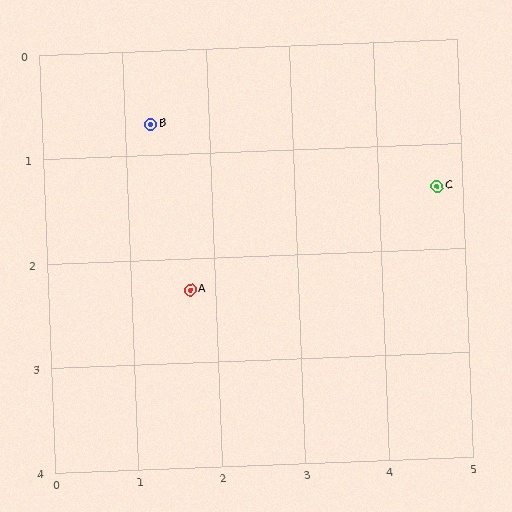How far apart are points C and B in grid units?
Points C and B are about 3.5 grid units apart.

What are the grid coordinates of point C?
Point C is at approximately (4.7, 1.4).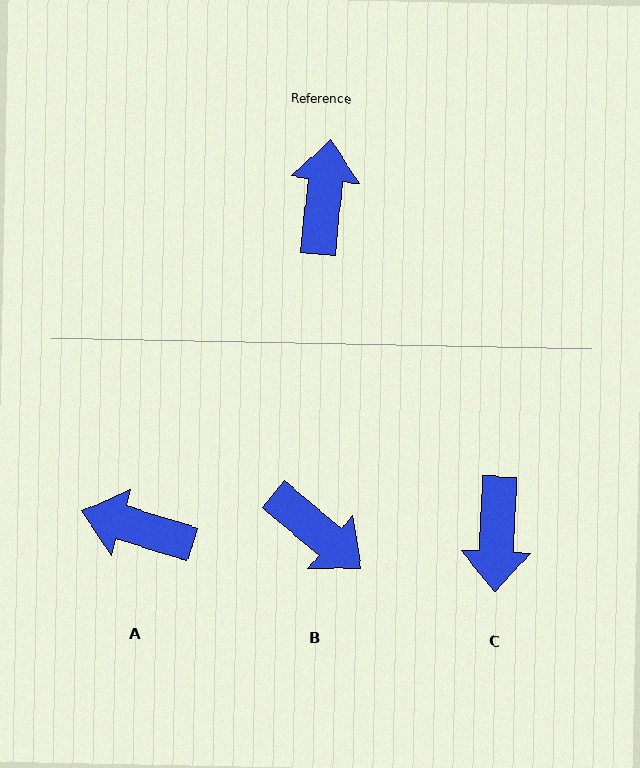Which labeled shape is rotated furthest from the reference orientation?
C, about 177 degrees away.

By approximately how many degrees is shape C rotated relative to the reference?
Approximately 177 degrees clockwise.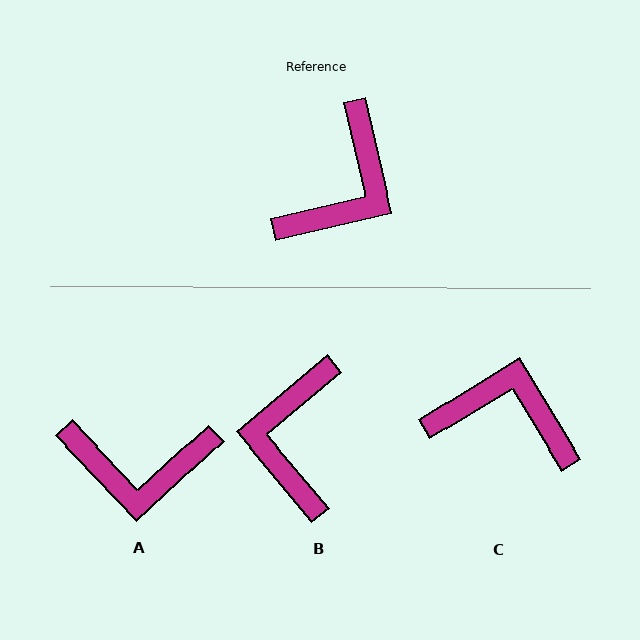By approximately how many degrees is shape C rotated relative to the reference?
Approximately 108 degrees counter-clockwise.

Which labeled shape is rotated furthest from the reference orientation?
B, about 153 degrees away.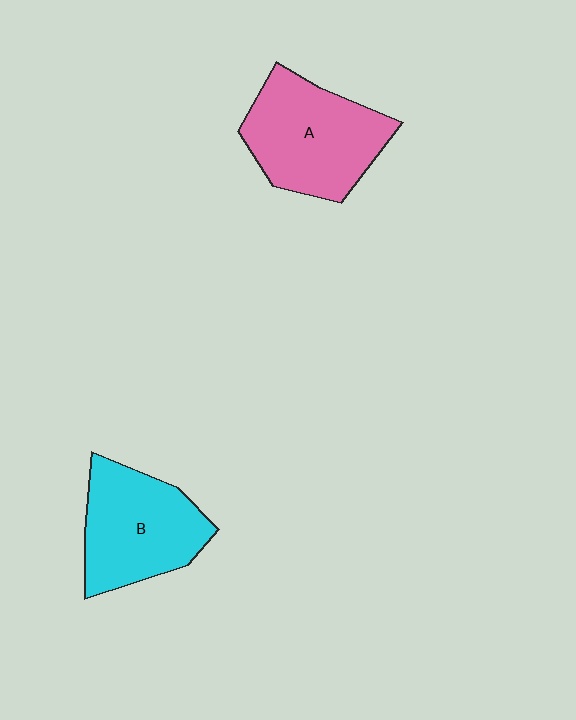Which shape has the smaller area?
Shape B (cyan).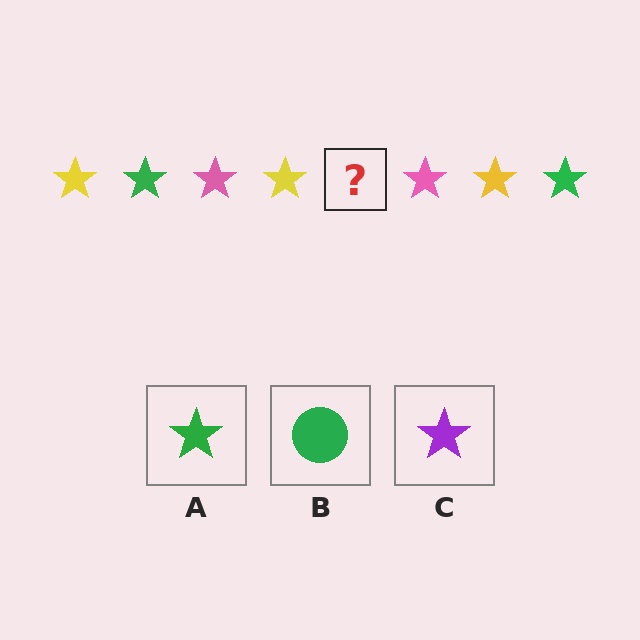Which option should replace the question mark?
Option A.